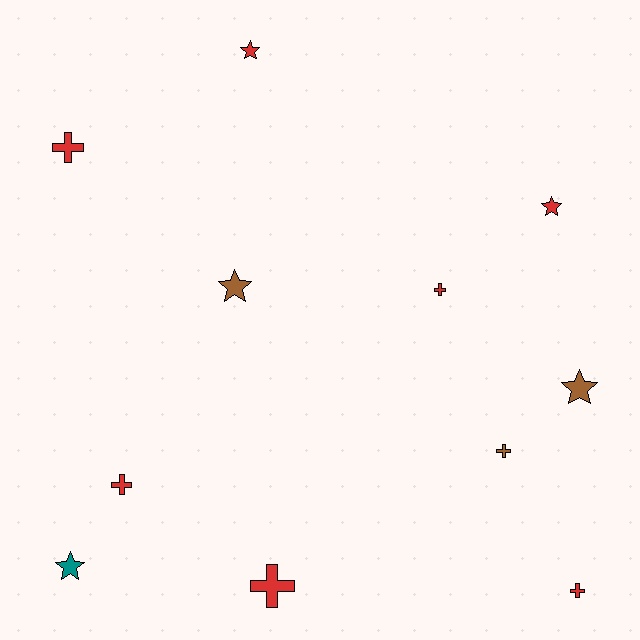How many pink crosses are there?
There are no pink crosses.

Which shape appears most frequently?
Cross, with 6 objects.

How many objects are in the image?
There are 11 objects.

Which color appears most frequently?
Red, with 7 objects.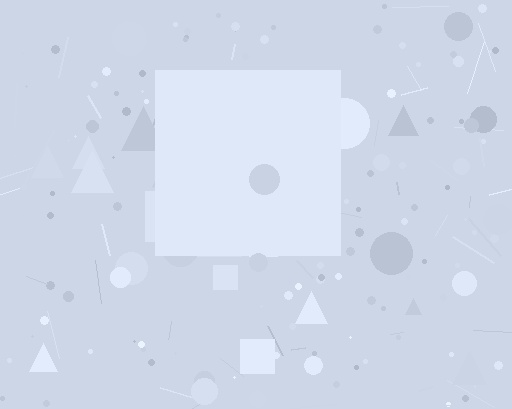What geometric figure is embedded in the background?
A square is embedded in the background.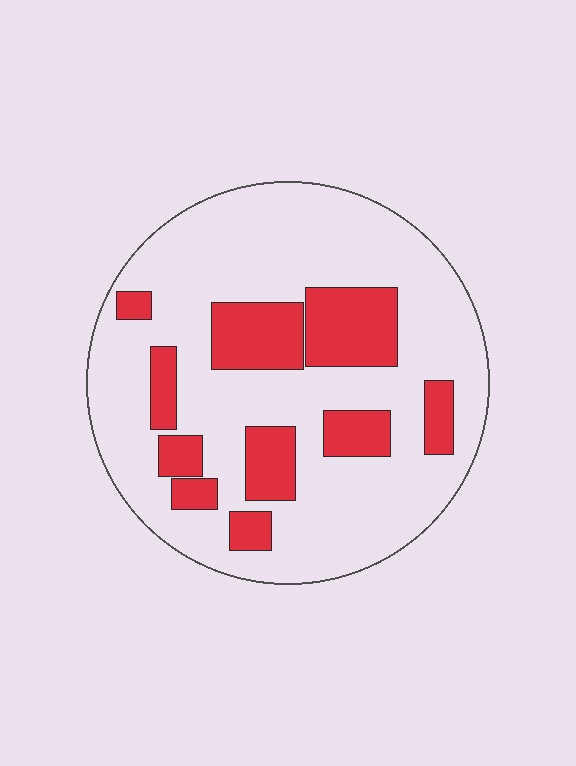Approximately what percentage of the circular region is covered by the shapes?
Approximately 25%.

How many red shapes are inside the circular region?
10.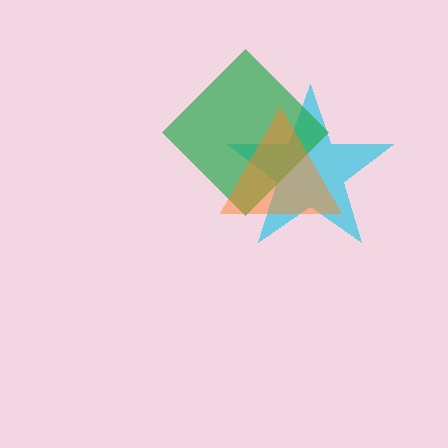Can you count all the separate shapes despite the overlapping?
Yes, there are 3 separate shapes.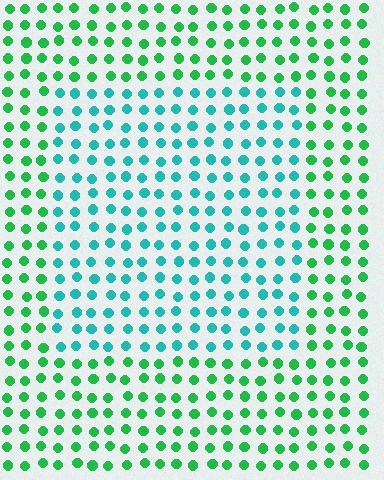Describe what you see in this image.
The image is filled with small green elements in a uniform arrangement. A rectangle-shaped region is visible where the elements are tinted to a slightly different hue, forming a subtle color boundary.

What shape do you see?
I see a rectangle.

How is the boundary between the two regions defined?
The boundary is defined purely by a slight shift in hue (about 41 degrees). Spacing, size, and orientation are identical on both sides.